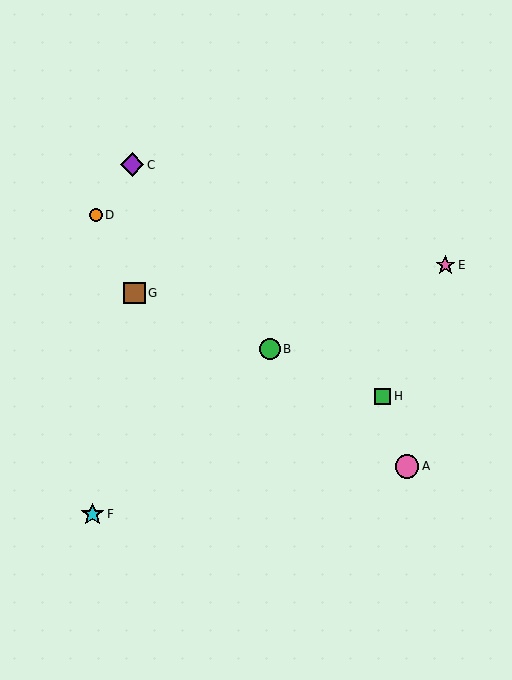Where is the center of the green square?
The center of the green square is at (383, 396).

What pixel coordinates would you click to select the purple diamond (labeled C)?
Click at (132, 165) to select the purple diamond C.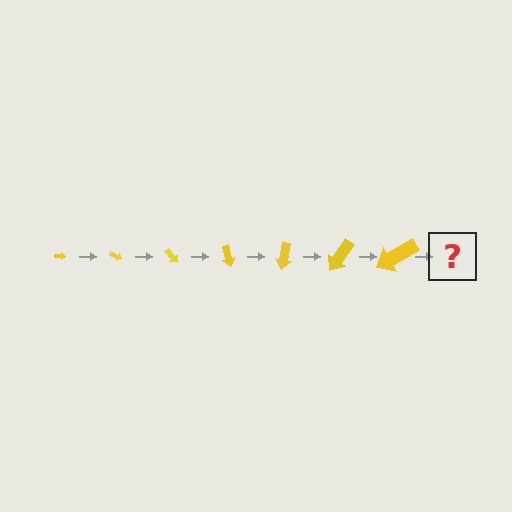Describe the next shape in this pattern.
It should be an arrow, larger than the previous one and rotated 175 degrees from the start.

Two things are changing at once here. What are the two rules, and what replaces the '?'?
The two rules are that the arrow grows larger each step and it rotates 25 degrees each step. The '?' should be an arrow, larger than the previous one and rotated 175 degrees from the start.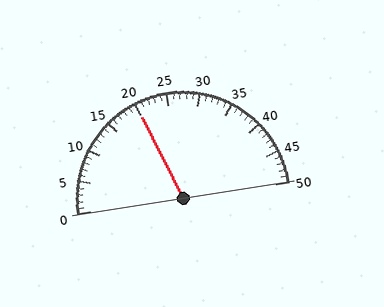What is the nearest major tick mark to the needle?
The nearest major tick mark is 20.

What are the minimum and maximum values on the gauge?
The gauge ranges from 0 to 50.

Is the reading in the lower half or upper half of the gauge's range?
The reading is in the lower half of the range (0 to 50).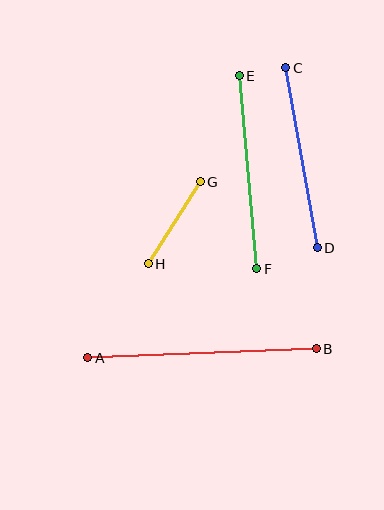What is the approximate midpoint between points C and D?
The midpoint is at approximately (302, 158) pixels.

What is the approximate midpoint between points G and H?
The midpoint is at approximately (174, 223) pixels.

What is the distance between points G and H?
The distance is approximately 97 pixels.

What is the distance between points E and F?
The distance is approximately 193 pixels.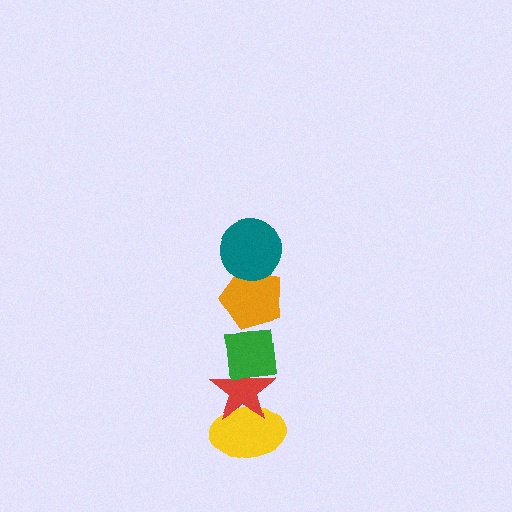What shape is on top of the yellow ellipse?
The red star is on top of the yellow ellipse.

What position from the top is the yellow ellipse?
The yellow ellipse is 5th from the top.